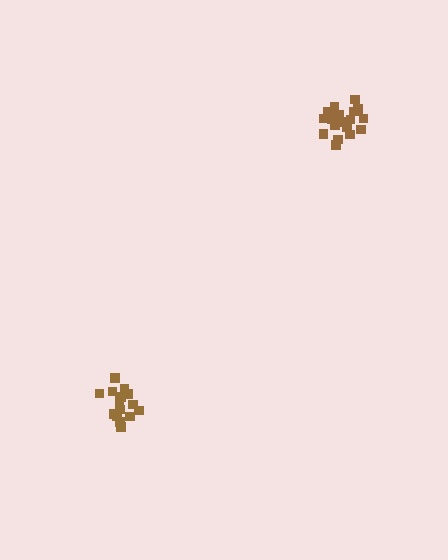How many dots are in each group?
Group 1: 21 dots, Group 2: 15 dots (36 total).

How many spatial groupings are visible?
There are 2 spatial groupings.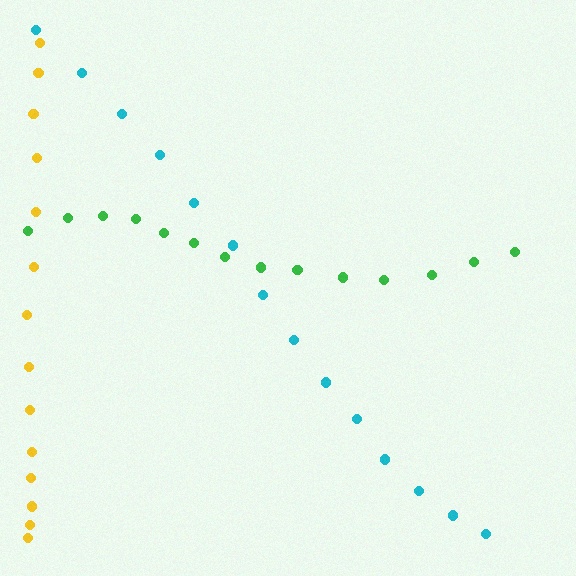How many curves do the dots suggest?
There are 3 distinct paths.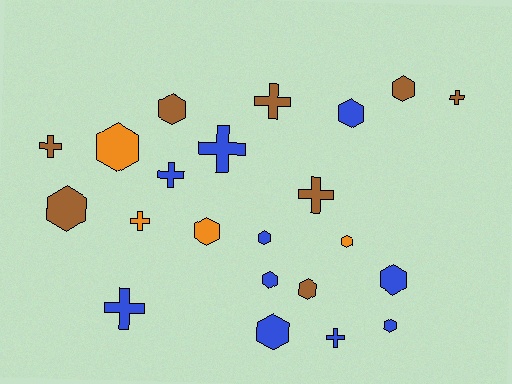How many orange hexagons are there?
There are 3 orange hexagons.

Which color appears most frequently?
Blue, with 10 objects.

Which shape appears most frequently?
Hexagon, with 13 objects.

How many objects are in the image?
There are 22 objects.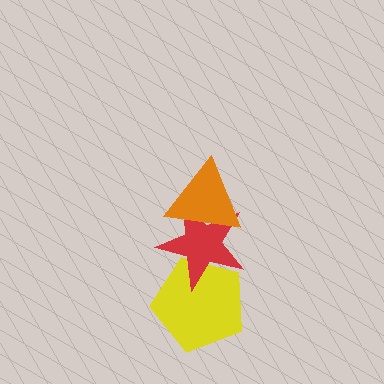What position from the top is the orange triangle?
The orange triangle is 1st from the top.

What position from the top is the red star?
The red star is 2nd from the top.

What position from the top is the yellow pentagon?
The yellow pentagon is 3rd from the top.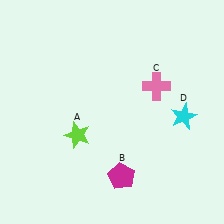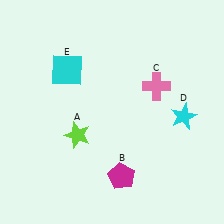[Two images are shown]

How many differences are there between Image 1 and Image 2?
There is 1 difference between the two images.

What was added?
A cyan square (E) was added in Image 2.